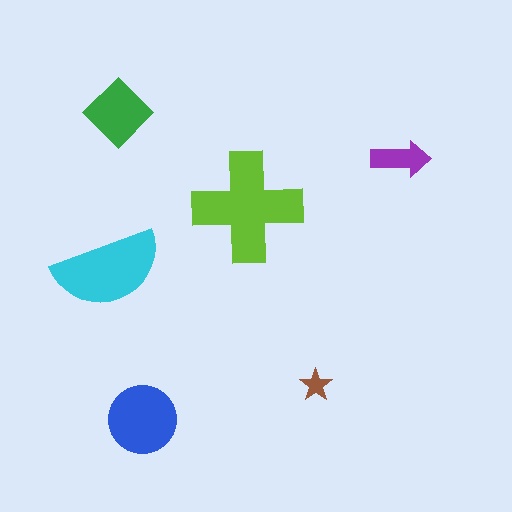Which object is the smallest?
The brown star.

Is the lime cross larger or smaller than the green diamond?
Larger.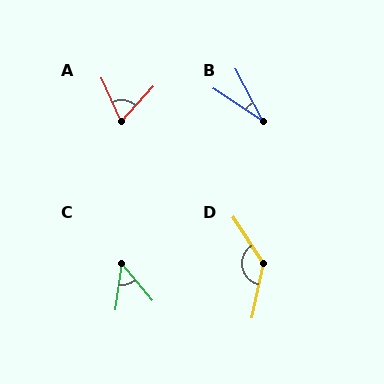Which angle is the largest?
D, at approximately 135 degrees.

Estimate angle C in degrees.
Approximately 47 degrees.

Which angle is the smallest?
B, at approximately 29 degrees.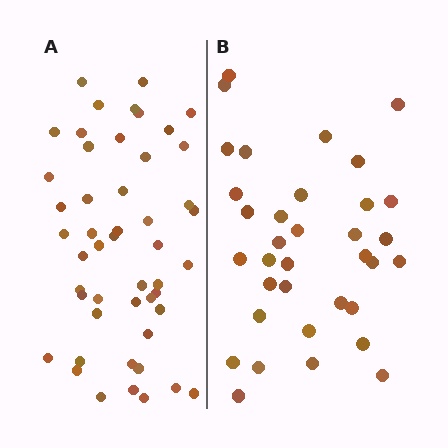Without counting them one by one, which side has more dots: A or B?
Region A (the left region) has more dots.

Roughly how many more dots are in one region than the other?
Region A has approximately 15 more dots than region B.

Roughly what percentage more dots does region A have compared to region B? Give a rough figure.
About 40% more.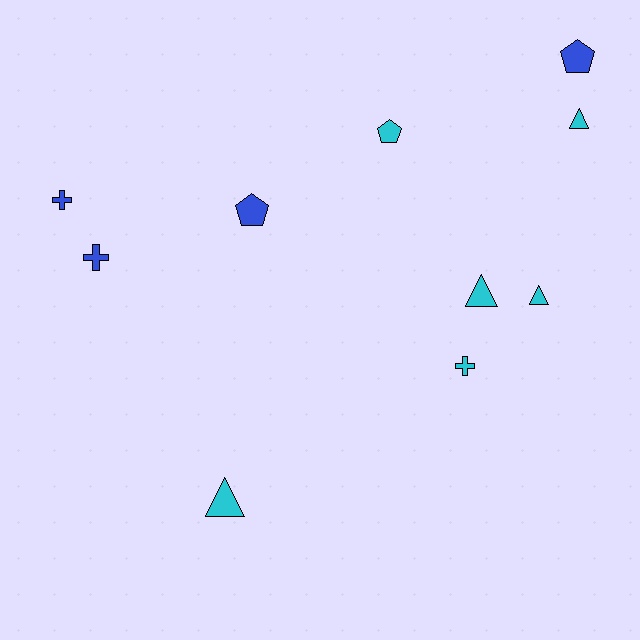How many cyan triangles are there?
There are 4 cyan triangles.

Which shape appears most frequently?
Triangle, with 4 objects.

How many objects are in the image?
There are 10 objects.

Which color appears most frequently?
Cyan, with 6 objects.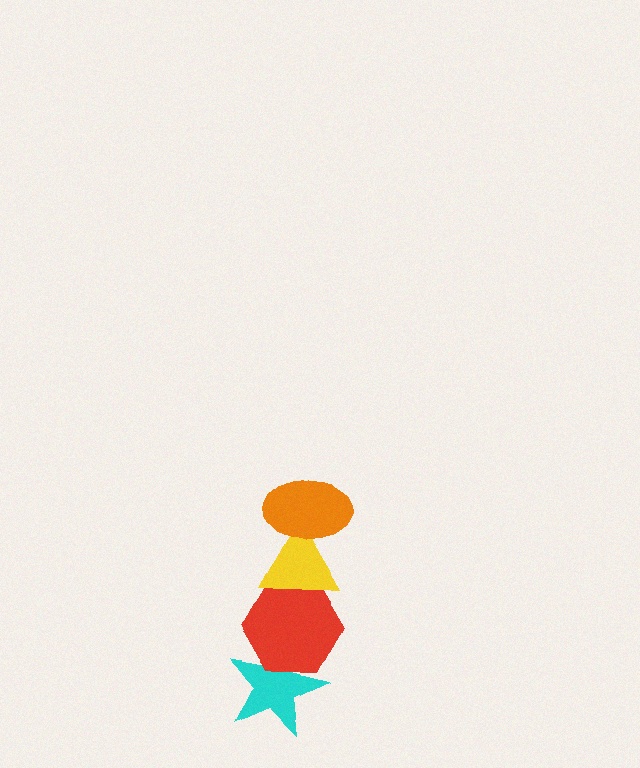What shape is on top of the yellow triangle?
The orange ellipse is on top of the yellow triangle.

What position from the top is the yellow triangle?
The yellow triangle is 2nd from the top.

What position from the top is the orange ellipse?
The orange ellipse is 1st from the top.